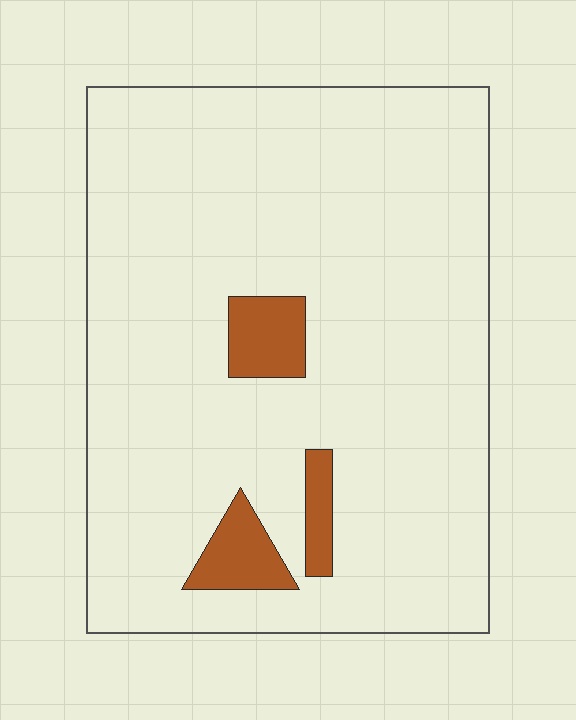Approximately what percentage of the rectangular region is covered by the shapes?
Approximately 5%.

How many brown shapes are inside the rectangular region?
3.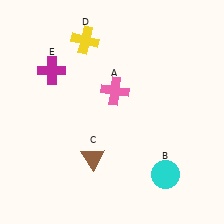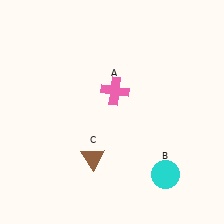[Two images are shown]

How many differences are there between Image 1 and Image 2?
There are 2 differences between the two images.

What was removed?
The magenta cross (E), the yellow cross (D) were removed in Image 2.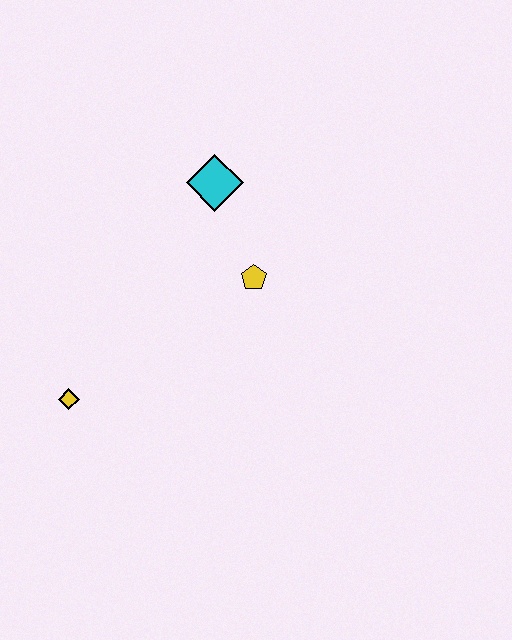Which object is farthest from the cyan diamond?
The yellow diamond is farthest from the cyan diamond.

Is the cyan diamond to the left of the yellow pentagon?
Yes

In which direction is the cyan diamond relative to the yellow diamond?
The cyan diamond is above the yellow diamond.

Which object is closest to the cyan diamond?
The yellow pentagon is closest to the cyan diamond.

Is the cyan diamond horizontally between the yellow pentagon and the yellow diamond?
Yes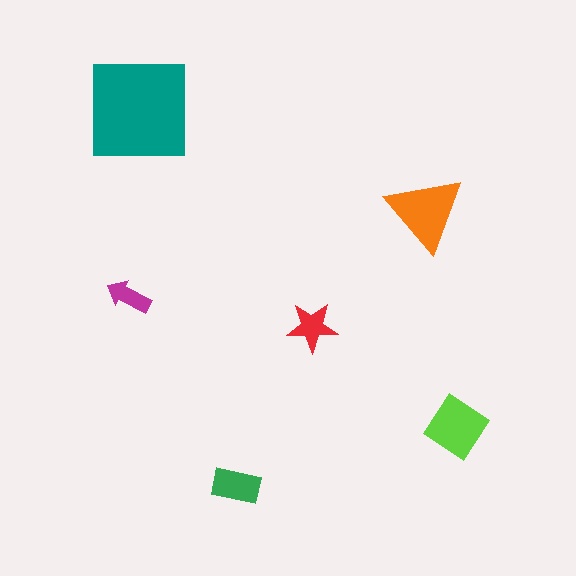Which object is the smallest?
The magenta arrow.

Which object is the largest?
The teal square.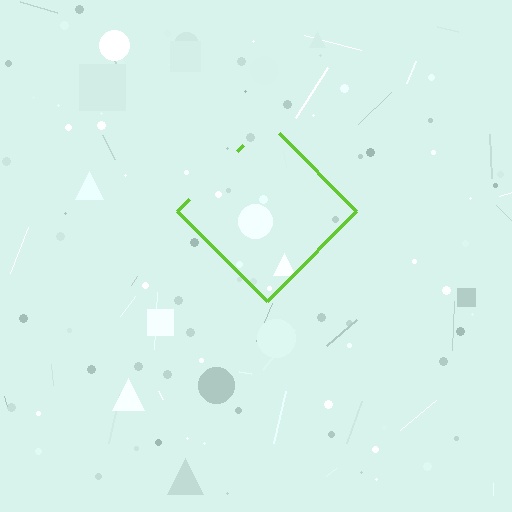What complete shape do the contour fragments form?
The contour fragments form a diamond.